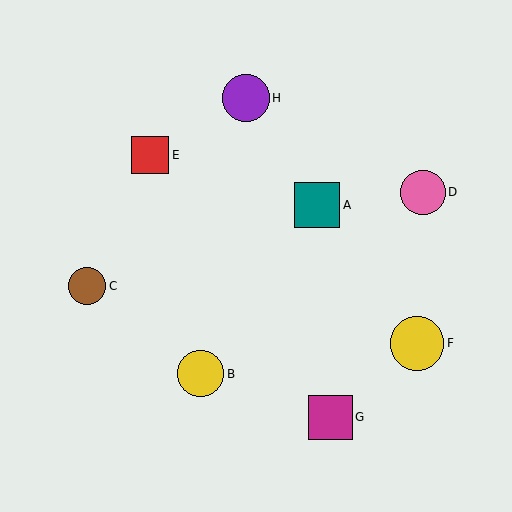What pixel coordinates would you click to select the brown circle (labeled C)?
Click at (87, 286) to select the brown circle C.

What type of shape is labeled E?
Shape E is a red square.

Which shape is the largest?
The yellow circle (labeled F) is the largest.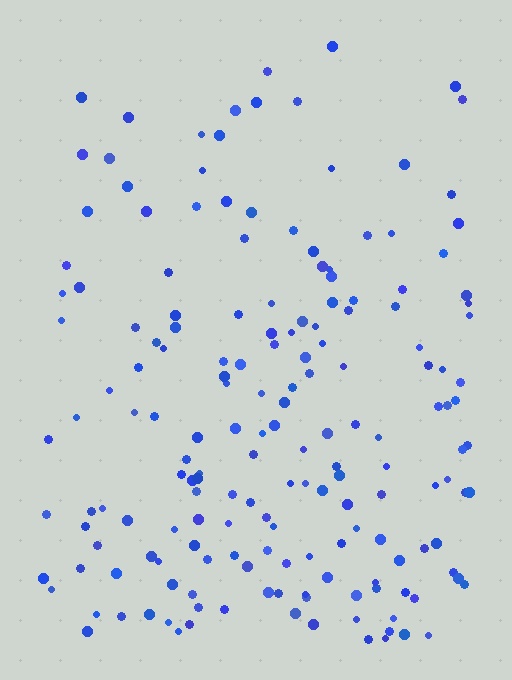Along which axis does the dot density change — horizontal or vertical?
Vertical.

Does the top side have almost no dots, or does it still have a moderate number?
Still a moderate number, just noticeably fewer than the bottom.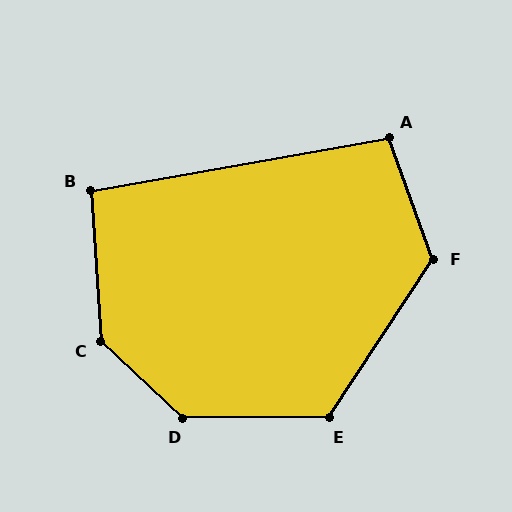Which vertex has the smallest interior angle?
B, at approximately 96 degrees.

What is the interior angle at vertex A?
Approximately 100 degrees (obtuse).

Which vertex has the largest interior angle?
D, at approximately 137 degrees.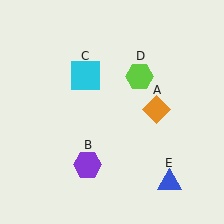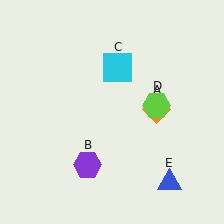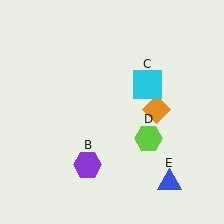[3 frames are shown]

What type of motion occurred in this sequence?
The cyan square (object C), lime hexagon (object D) rotated clockwise around the center of the scene.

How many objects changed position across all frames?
2 objects changed position: cyan square (object C), lime hexagon (object D).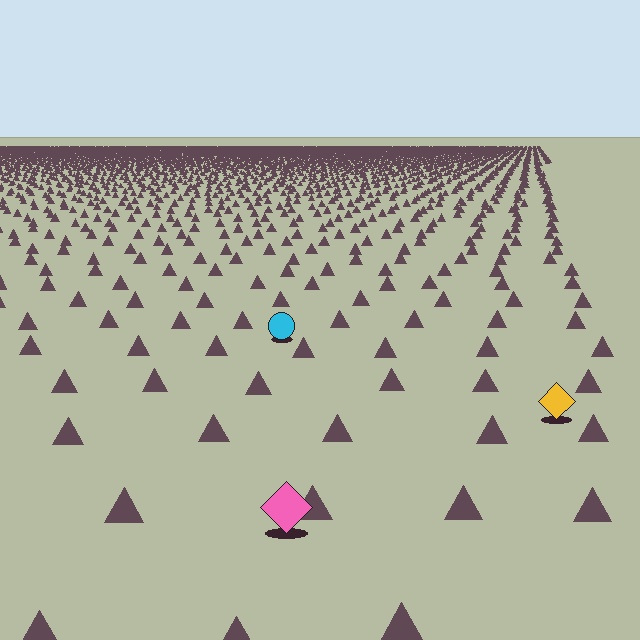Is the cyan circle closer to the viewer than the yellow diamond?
No. The yellow diamond is closer — you can tell from the texture gradient: the ground texture is coarser near it.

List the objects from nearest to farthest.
From nearest to farthest: the pink diamond, the yellow diamond, the cyan circle.